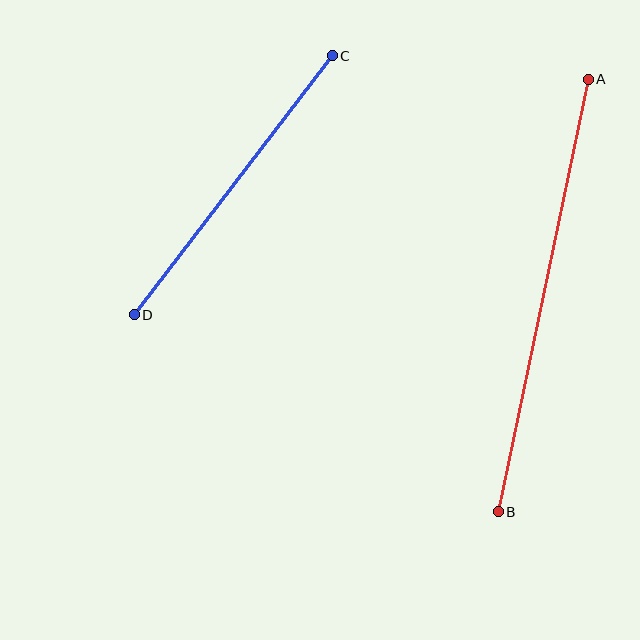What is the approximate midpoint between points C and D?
The midpoint is at approximately (233, 185) pixels.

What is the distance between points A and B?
The distance is approximately 442 pixels.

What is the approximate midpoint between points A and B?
The midpoint is at approximately (543, 296) pixels.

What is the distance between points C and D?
The distance is approximately 326 pixels.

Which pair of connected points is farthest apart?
Points A and B are farthest apart.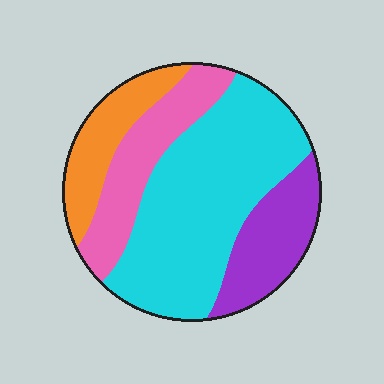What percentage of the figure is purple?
Purple covers around 15% of the figure.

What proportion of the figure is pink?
Pink takes up between a sixth and a third of the figure.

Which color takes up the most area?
Cyan, at roughly 50%.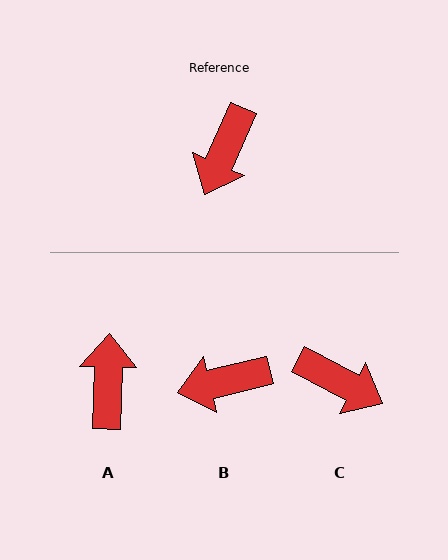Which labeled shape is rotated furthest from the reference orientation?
A, about 157 degrees away.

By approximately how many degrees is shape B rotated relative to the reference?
Approximately 52 degrees clockwise.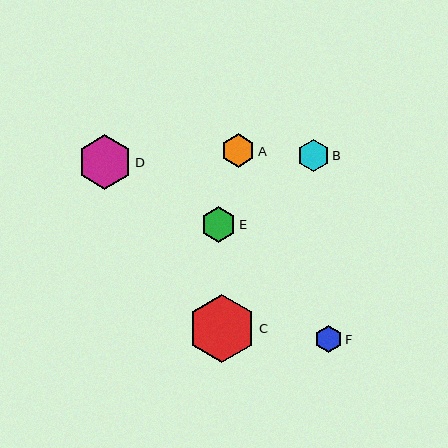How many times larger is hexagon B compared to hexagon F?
Hexagon B is approximately 1.2 times the size of hexagon F.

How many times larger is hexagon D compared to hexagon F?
Hexagon D is approximately 2.0 times the size of hexagon F.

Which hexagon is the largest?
Hexagon C is the largest with a size of approximately 68 pixels.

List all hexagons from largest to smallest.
From largest to smallest: C, D, E, A, B, F.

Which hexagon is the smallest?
Hexagon F is the smallest with a size of approximately 27 pixels.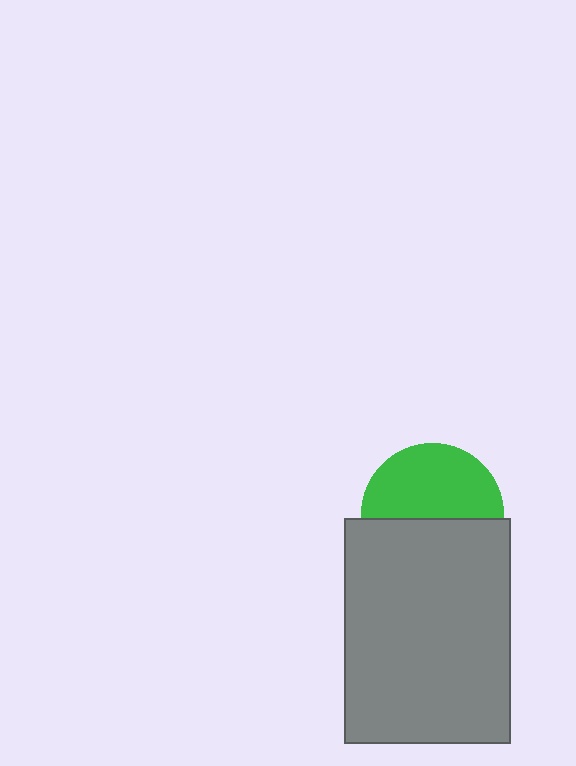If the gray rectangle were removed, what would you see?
You would see the complete green circle.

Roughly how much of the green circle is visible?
About half of it is visible (roughly 53%).